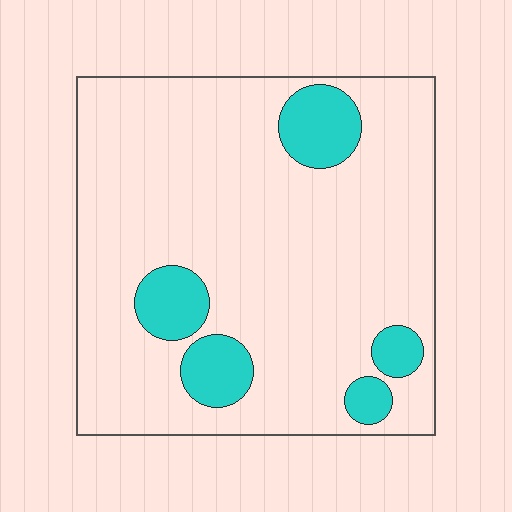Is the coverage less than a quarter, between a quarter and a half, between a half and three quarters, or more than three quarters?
Less than a quarter.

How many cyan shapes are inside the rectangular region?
5.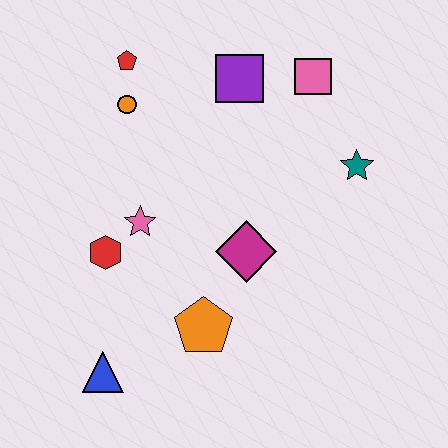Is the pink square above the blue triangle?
Yes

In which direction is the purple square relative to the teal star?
The purple square is to the left of the teal star.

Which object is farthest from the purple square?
The blue triangle is farthest from the purple square.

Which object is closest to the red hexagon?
The pink star is closest to the red hexagon.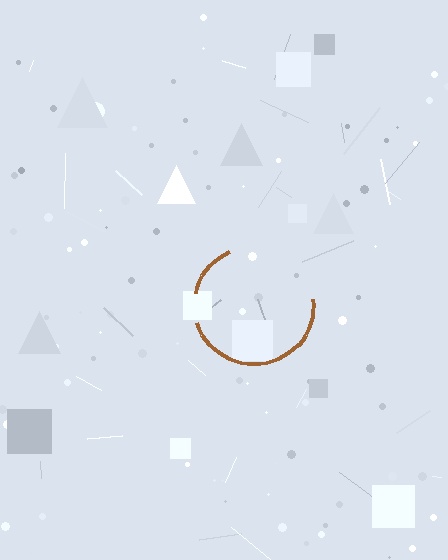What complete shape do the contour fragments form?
The contour fragments form a circle.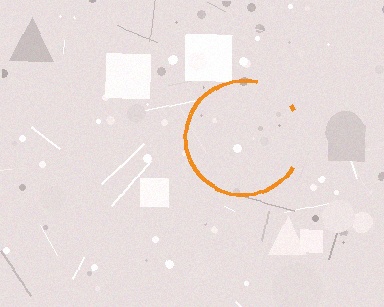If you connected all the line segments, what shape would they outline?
They would outline a circle.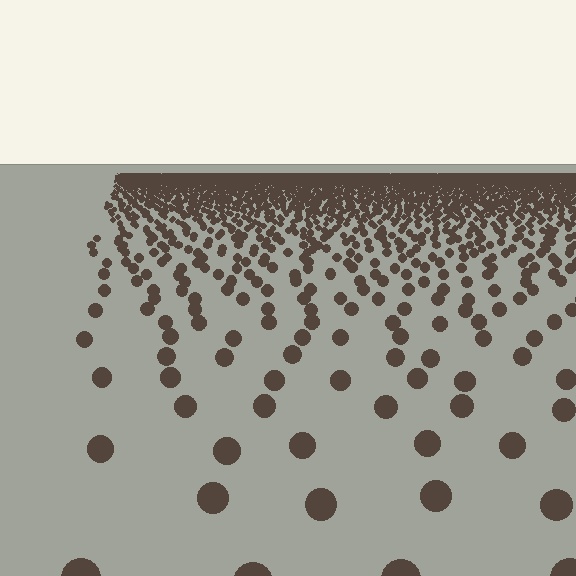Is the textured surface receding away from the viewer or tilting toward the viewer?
The surface is receding away from the viewer. Texture elements get smaller and denser toward the top.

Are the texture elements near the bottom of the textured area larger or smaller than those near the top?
Larger. Near the bottom, elements are closer to the viewer and appear at a bigger on-screen size.